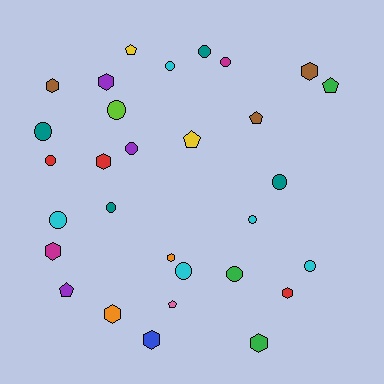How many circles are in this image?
There are 14 circles.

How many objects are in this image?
There are 30 objects.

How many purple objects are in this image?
There are 3 purple objects.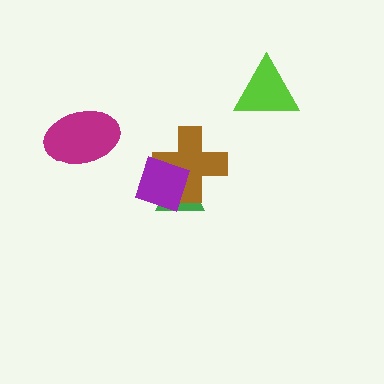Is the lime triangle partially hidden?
No, no other shape covers it.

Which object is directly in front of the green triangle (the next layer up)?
The brown cross is directly in front of the green triangle.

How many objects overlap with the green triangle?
2 objects overlap with the green triangle.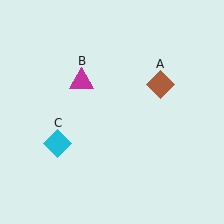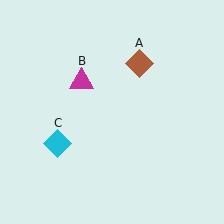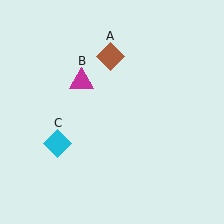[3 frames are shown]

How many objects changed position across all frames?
1 object changed position: brown diamond (object A).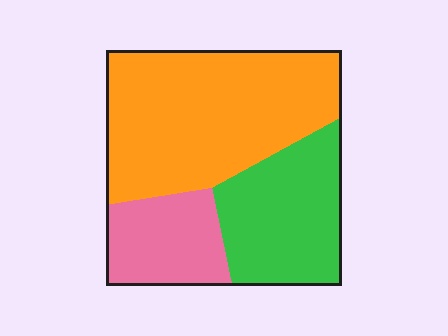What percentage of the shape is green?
Green takes up about one third (1/3) of the shape.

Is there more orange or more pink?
Orange.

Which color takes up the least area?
Pink, at roughly 20%.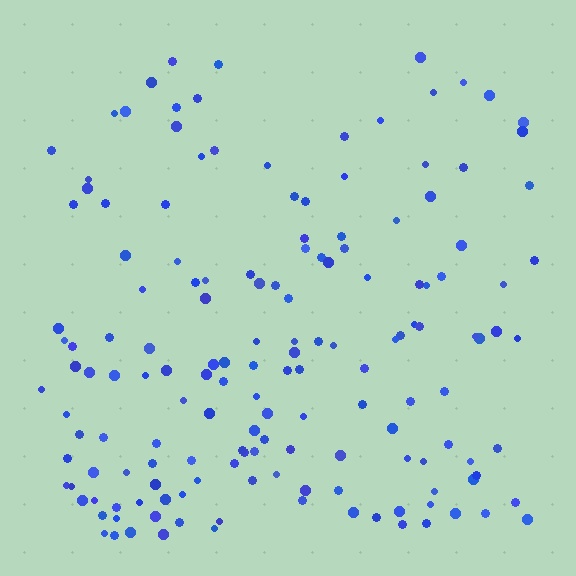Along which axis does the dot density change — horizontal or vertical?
Vertical.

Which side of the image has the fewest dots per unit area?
The top.